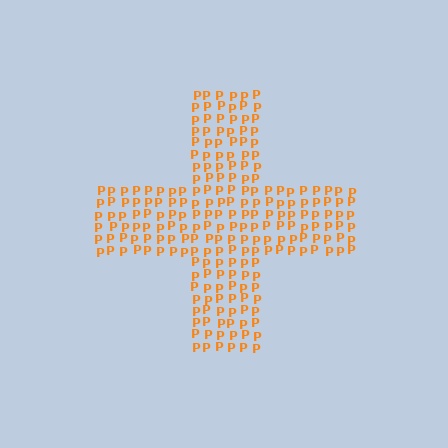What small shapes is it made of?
It is made of small letter P's.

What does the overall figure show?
The overall figure shows a cross.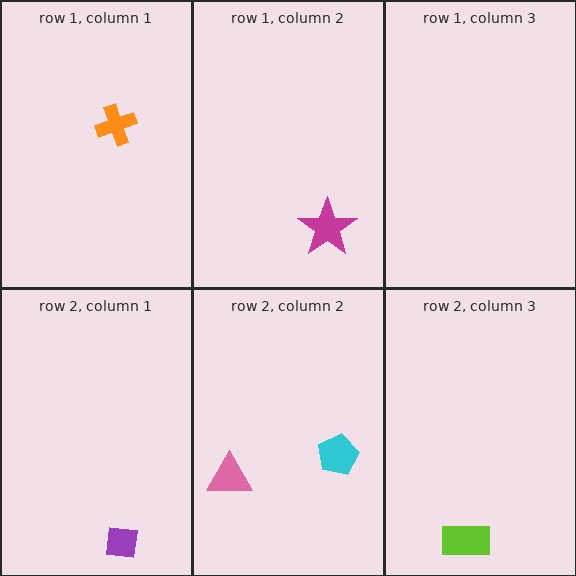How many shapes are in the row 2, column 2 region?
2.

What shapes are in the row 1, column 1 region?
The orange cross.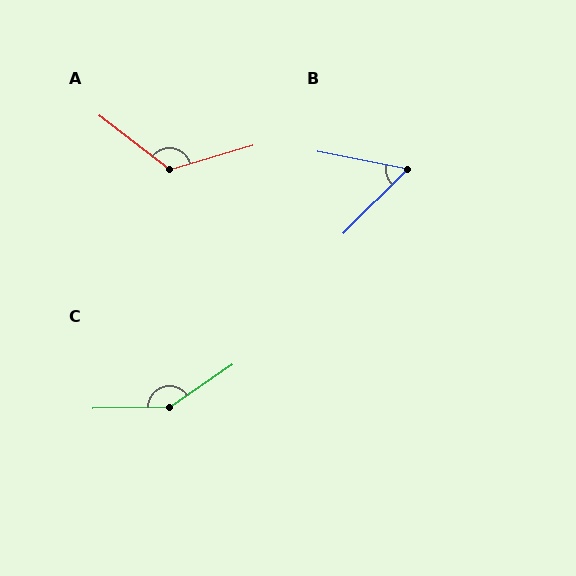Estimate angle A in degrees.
Approximately 126 degrees.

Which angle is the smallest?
B, at approximately 56 degrees.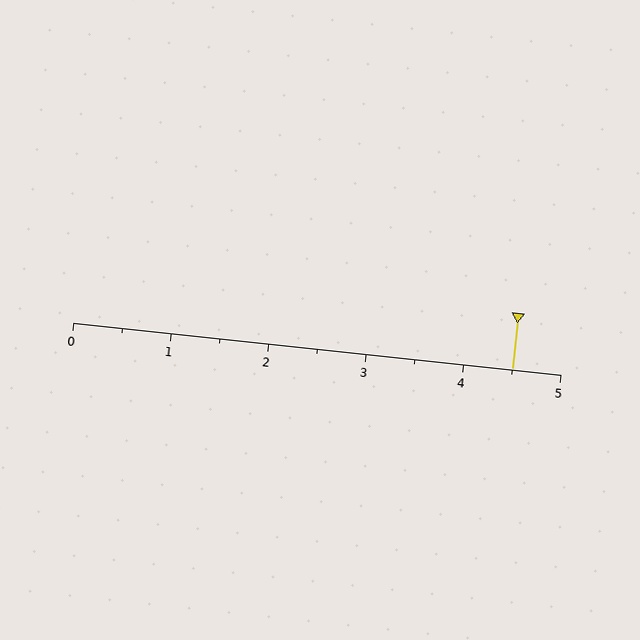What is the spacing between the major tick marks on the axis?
The major ticks are spaced 1 apart.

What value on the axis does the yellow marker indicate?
The marker indicates approximately 4.5.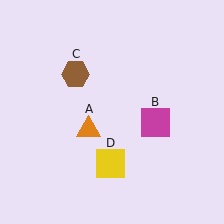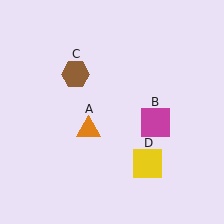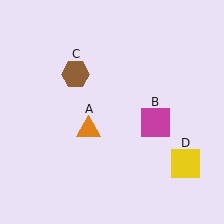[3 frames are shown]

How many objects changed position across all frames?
1 object changed position: yellow square (object D).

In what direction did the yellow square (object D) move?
The yellow square (object D) moved right.